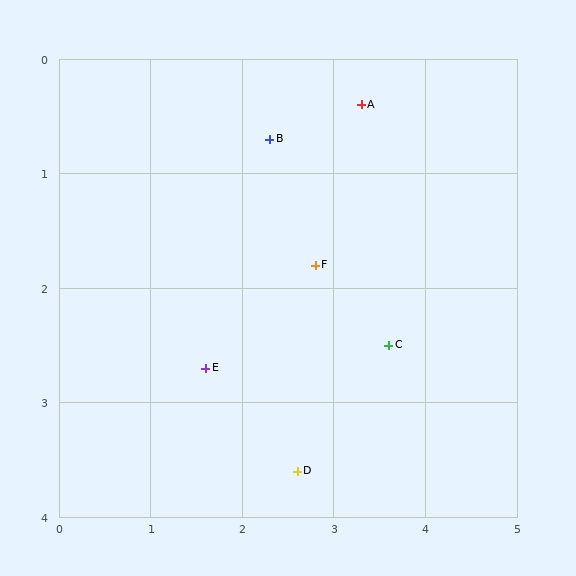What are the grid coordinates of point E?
Point E is at approximately (1.6, 2.7).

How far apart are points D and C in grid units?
Points D and C are about 1.5 grid units apart.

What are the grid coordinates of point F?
Point F is at approximately (2.8, 1.8).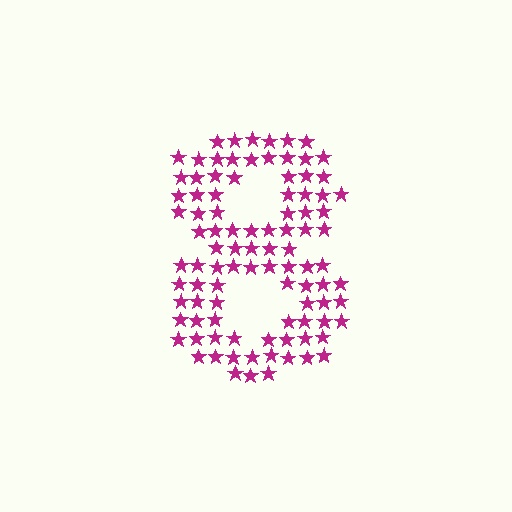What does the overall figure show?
The overall figure shows the digit 8.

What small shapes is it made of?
It is made of small stars.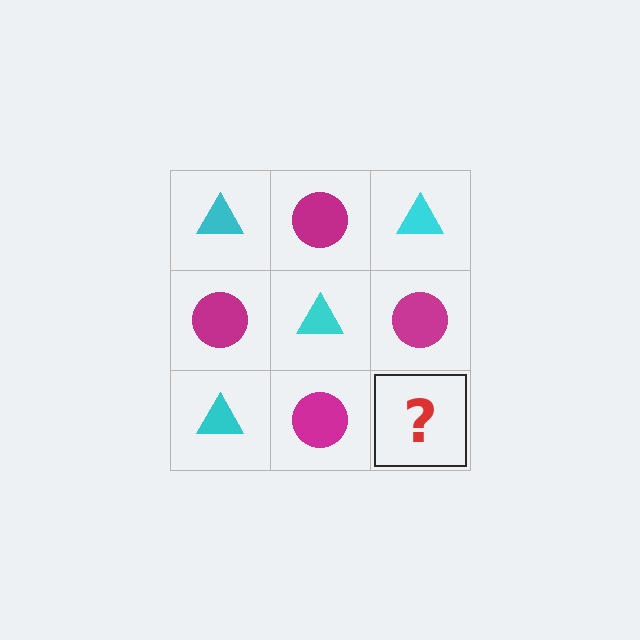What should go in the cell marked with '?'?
The missing cell should contain a cyan triangle.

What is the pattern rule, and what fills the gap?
The rule is that it alternates cyan triangle and magenta circle in a checkerboard pattern. The gap should be filled with a cyan triangle.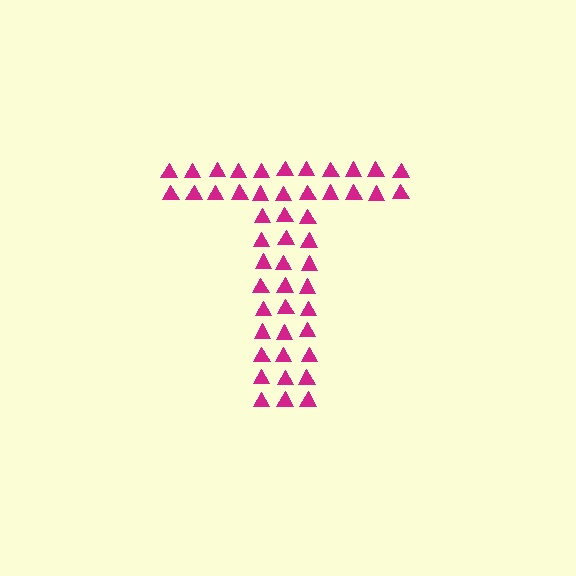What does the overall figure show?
The overall figure shows the letter T.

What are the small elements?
The small elements are triangles.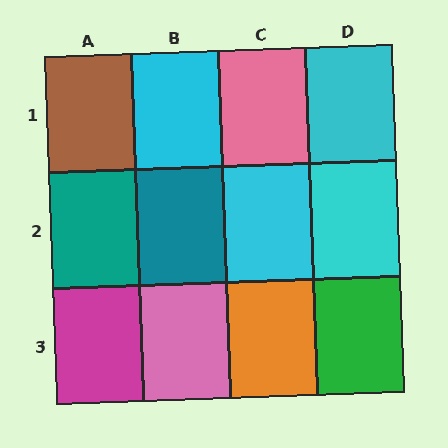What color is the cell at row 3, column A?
Magenta.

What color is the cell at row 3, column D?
Green.